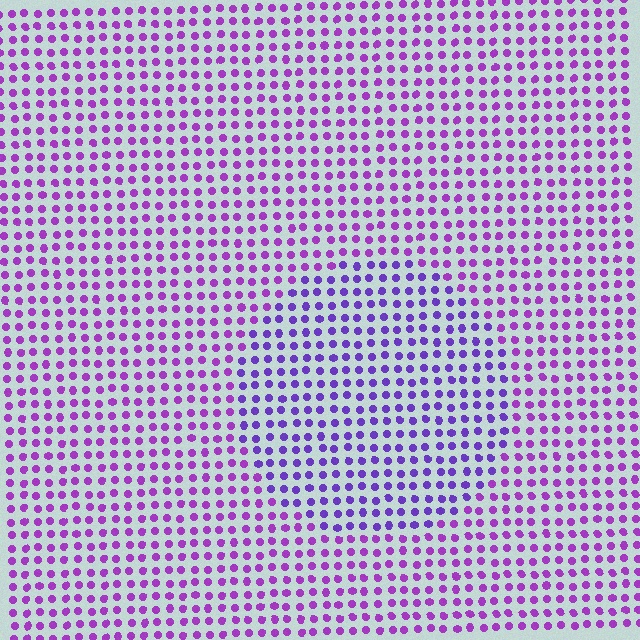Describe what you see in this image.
The image is filled with small purple elements in a uniform arrangement. A circle-shaped region is visible where the elements are tinted to a slightly different hue, forming a subtle color boundary.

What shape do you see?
I see a circle.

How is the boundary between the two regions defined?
The boundary is defined purely by a slight shift in hue (about 25 degrees). Spacing, size, and orientation are identical on both sides.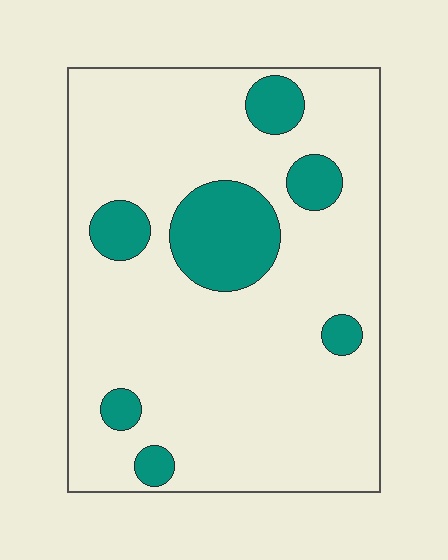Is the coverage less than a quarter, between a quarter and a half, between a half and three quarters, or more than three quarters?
Less than a quarter.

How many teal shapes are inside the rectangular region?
7.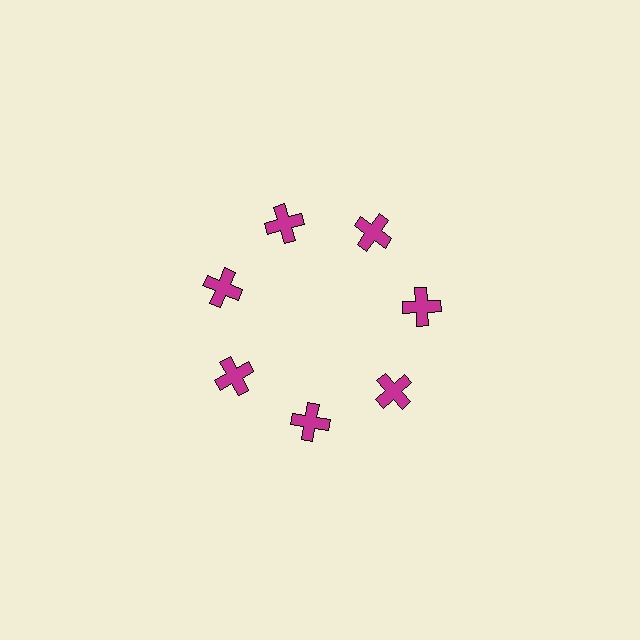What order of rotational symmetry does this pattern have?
This pattern has 7-fold rotational symmetry.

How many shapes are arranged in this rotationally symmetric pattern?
There are 7 shapes, arranged in 7 groups of 1.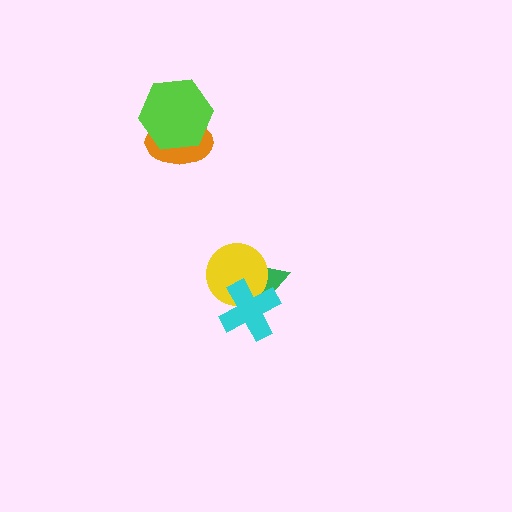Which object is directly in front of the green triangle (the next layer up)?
The yellow circle is directly in front of the green triangle.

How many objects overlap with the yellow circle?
2 objects overlap with the yellow circle.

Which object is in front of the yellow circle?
The cyan cross is in front of the yellow circle.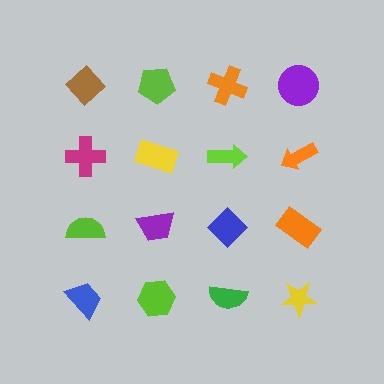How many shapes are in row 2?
4 shapes.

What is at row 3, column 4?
An orange rectangle.